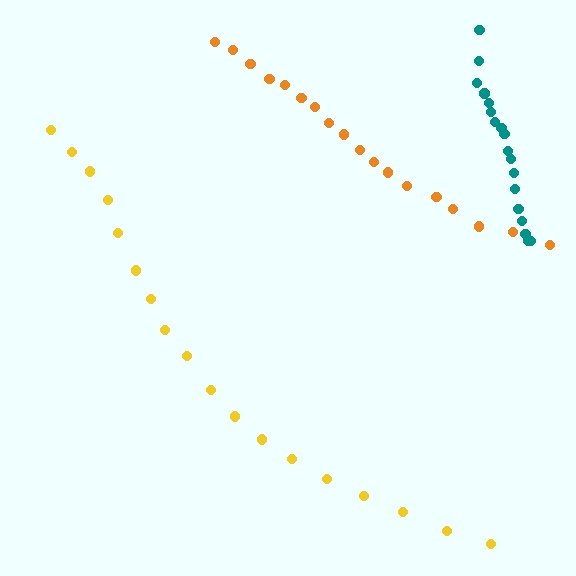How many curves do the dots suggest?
There are 3 distinct paths.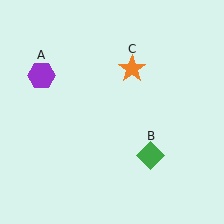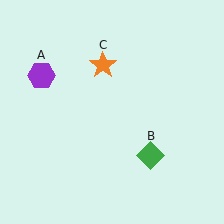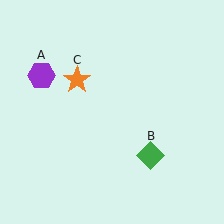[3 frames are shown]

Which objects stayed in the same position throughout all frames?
Purple hexagon (object A) and green diamond (object B) remained stationary.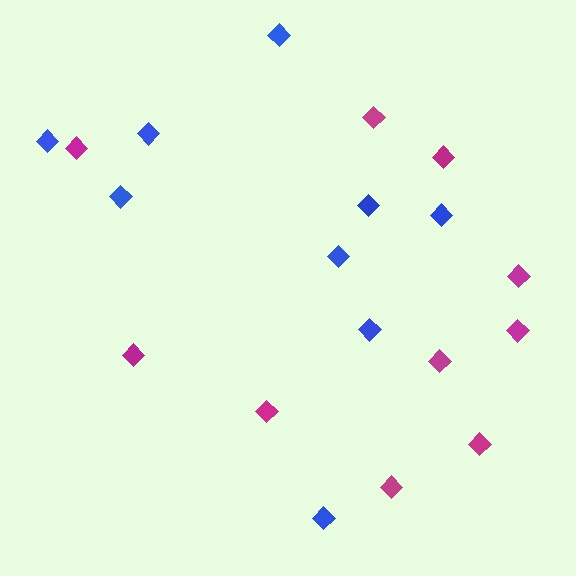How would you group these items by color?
There are 2 groups: one group of blue diamonds (9) and one group of magenta diamonds (10).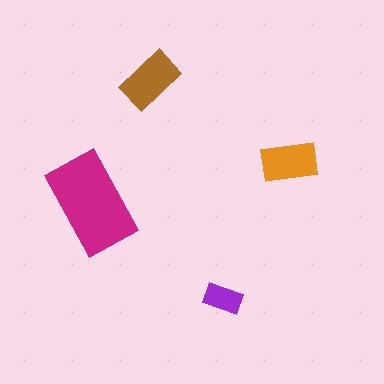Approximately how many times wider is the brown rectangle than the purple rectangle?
About 1.5 times wider.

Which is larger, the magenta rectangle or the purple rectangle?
The magenta one.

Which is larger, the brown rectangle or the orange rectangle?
The brown one.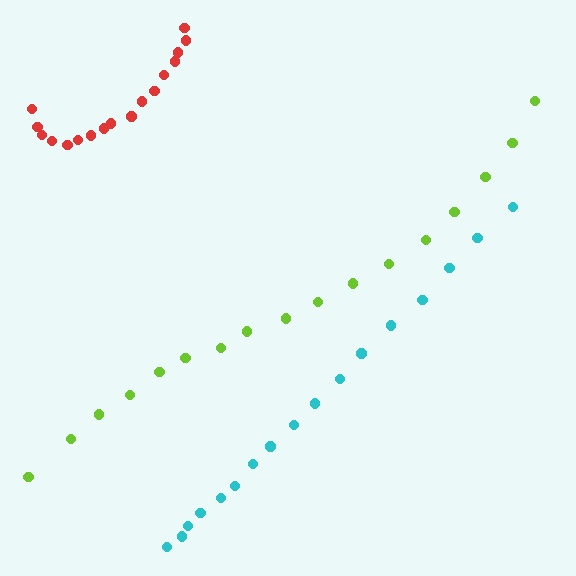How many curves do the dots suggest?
There are 3 distinct paths.